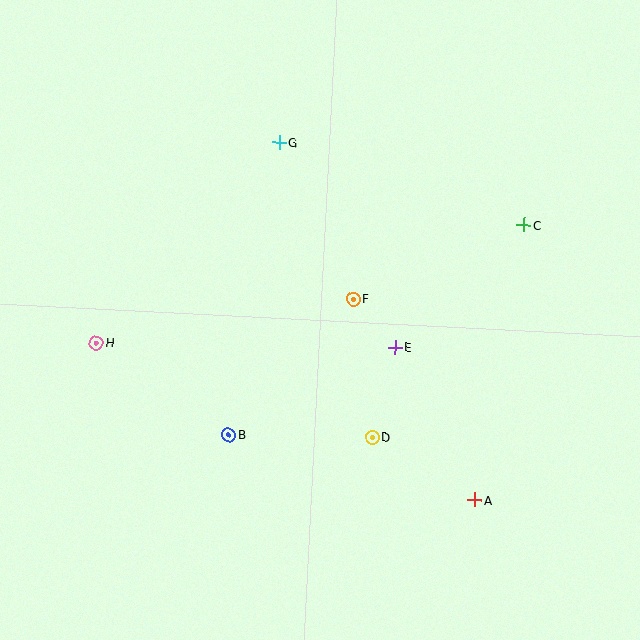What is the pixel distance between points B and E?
The distance between B and E is 188 pixels.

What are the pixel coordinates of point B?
Point B is at (229, 435).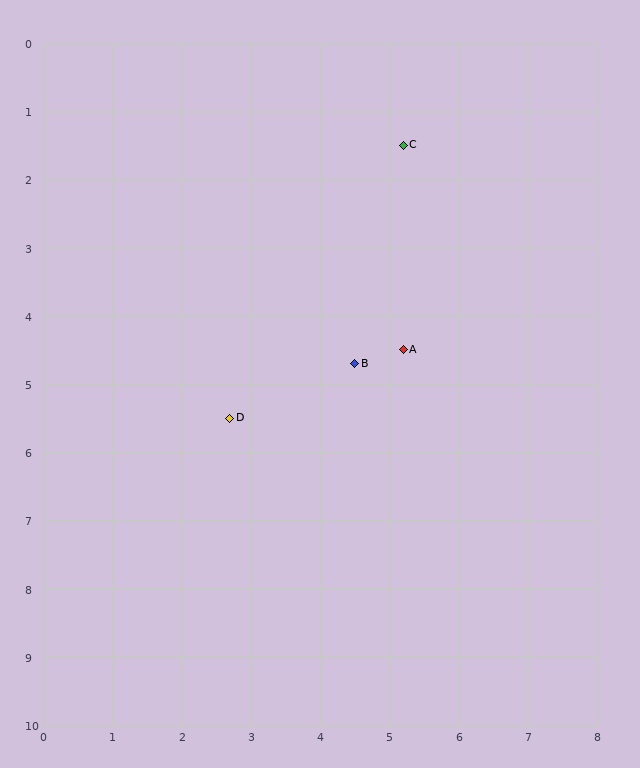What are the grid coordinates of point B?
Point B is at approximately (4.5, 4.7).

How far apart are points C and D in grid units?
Points C and D are about 4.7 grid units apart.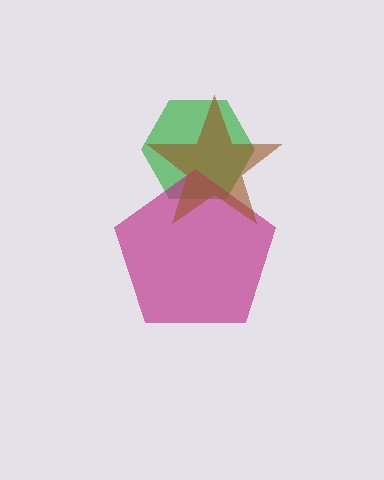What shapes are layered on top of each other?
The layered shapes are: a green hexagon, a magenta pentagon, a brown star.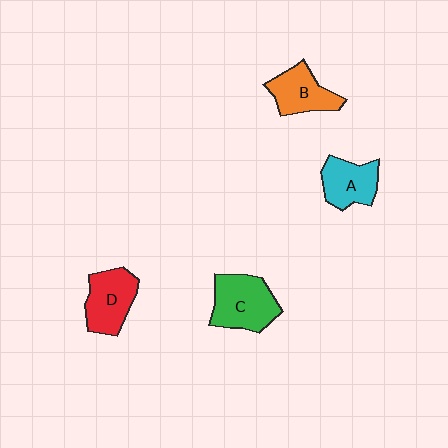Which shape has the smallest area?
Shape A (cyan).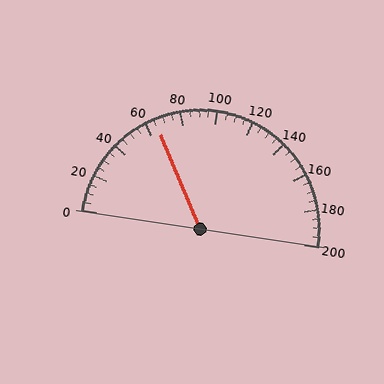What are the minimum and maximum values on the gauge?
The gauge ranges from 0 to 200.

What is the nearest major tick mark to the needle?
The nearest major tick mark is 60.